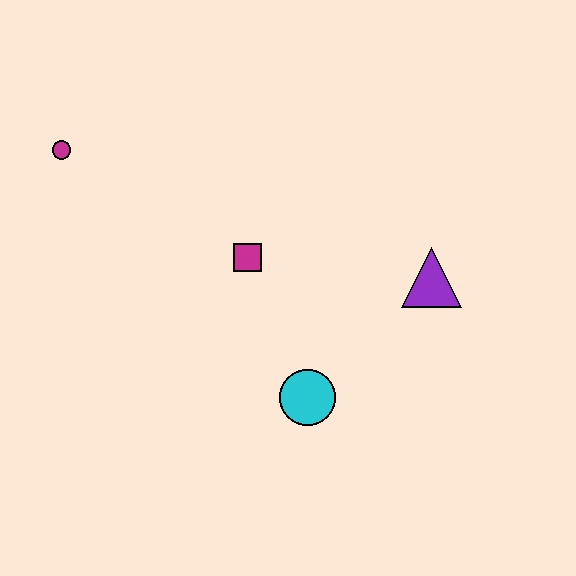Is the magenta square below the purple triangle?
No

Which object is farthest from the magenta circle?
The purple triangle is farthest from the magenta circle.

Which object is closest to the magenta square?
The cyan circle is closest to the magenta square.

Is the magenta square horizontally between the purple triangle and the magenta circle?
Yes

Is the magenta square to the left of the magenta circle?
No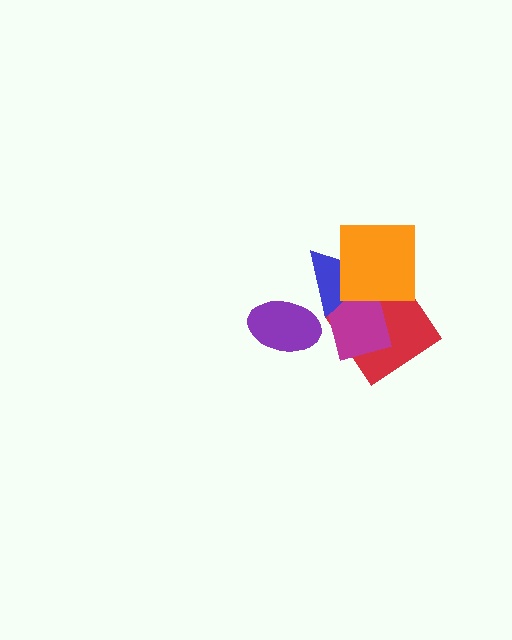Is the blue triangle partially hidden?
Yes, it is partially covered by another shape.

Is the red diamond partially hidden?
Yes, it is partially covered by another shape.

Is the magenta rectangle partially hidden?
Yes, it is partially covered by another shape.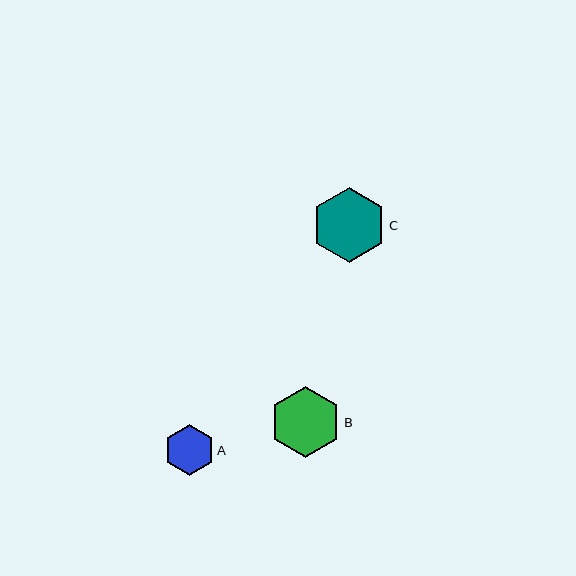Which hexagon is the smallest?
Hexagon A is the smallest with a size of approximately 51 pixels.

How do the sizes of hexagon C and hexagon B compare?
Hexagon C and hexagon B are approximately the same size.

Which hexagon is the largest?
Hexagon C is the largest with a size of approximately 75 pixels.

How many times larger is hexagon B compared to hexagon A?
Hexagon B is approximately 1.4 times the size of hexagon A.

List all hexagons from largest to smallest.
From largest to smallest: C, B, A.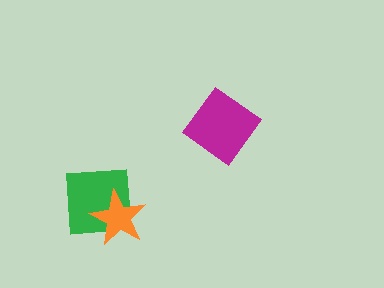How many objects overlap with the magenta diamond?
0 objects overlap with the magenta diamond.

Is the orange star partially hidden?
No, no other shape covers it.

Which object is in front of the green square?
The orange star is in front of the green square.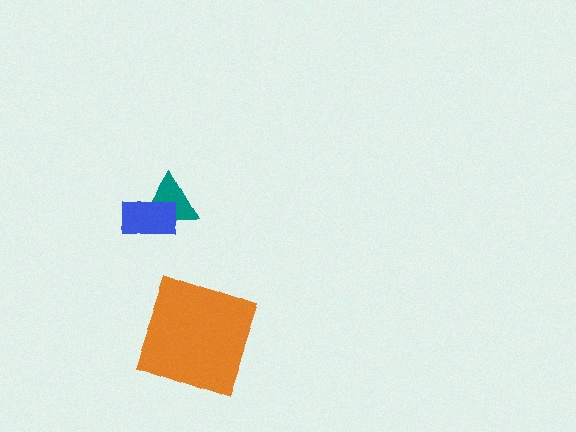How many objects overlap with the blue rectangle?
1 object overlaps with the blue rectangle.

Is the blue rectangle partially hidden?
No, no other shape covers it.